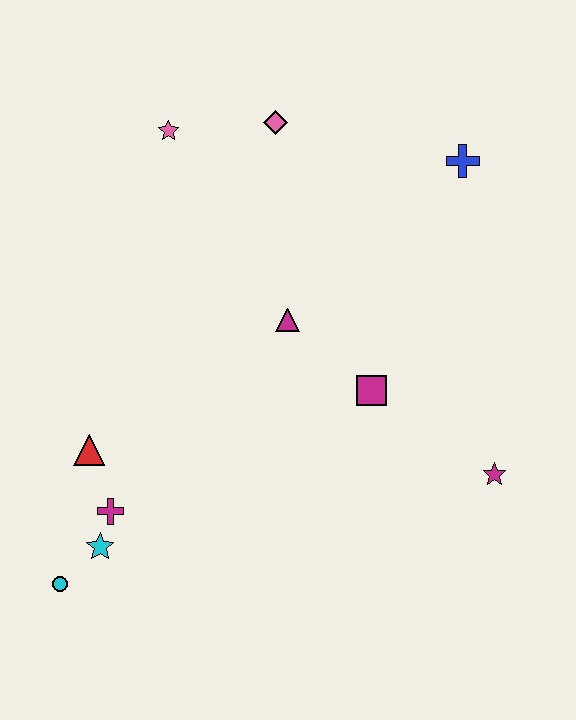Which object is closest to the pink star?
The pink diamond is closest to the pink star.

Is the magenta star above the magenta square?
No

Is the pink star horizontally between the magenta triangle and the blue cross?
No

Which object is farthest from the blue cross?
The cyan circle is farthest from the blue cross.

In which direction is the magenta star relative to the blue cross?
The magenta star is below the blue cross.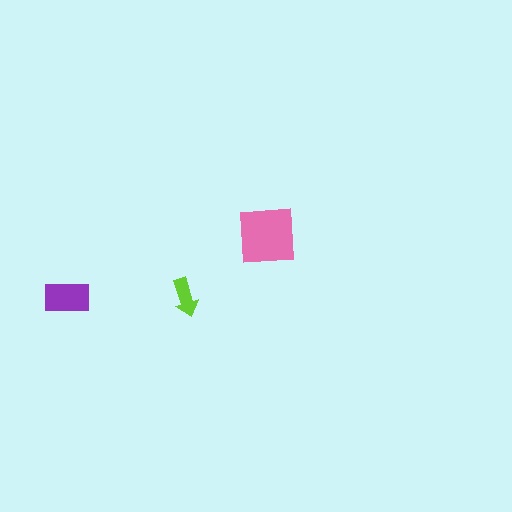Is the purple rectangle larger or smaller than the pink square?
Smaller.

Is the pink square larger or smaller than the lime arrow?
Larger.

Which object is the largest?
The pink square.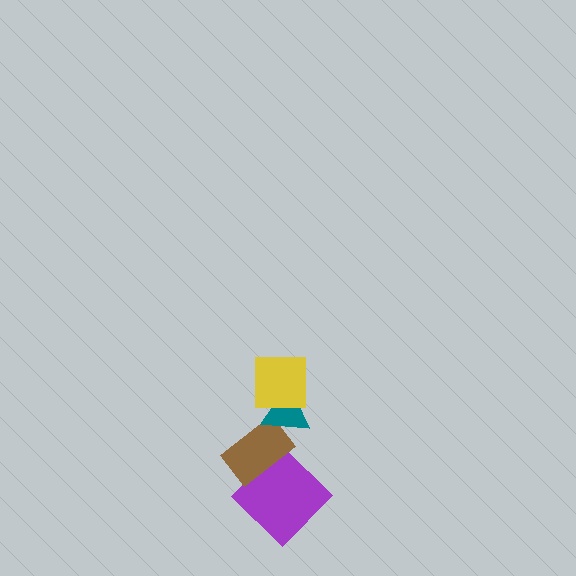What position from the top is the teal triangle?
The teal triangle is 2nd from the top.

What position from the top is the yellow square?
The yellow square is 1st from the top.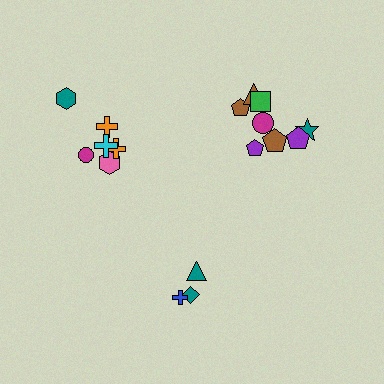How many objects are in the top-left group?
There are 6 objects.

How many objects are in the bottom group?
There are 3 objects.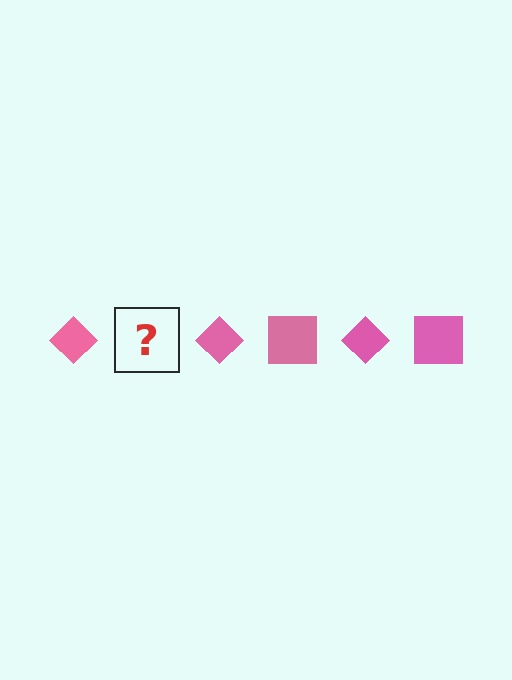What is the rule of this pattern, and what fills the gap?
The rule is that the pattern cycles through diamond, square shapes in pink. The gap should be filled with a pink square.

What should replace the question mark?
The question mark should be replaced with a pink square.